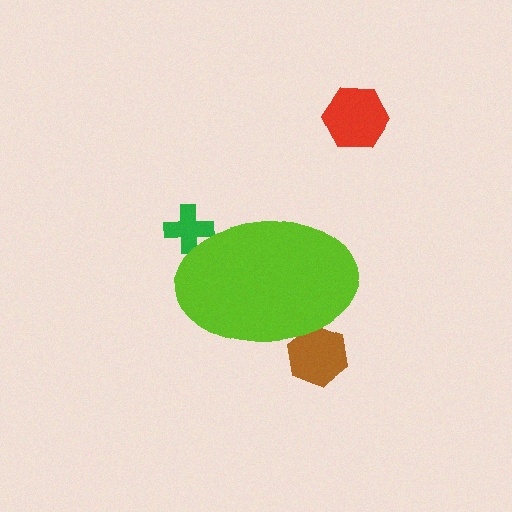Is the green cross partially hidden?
Yes, the green cross is partially hidden behind the lime ellipse.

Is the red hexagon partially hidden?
No, the red hexagon is fully visible.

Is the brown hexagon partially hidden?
Yes, the brown hexagon is partially hidden behind the lime ellipse.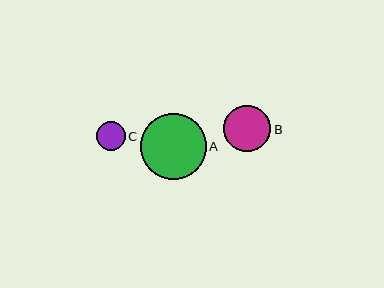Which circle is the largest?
Circle A is the largest with a size of approximately 66 pixels.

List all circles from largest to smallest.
From largest to smallest: A, B, C.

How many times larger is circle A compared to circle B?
Circle A is approximately 1.4 times the size of circle B.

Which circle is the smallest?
Circle C is the smallest with a size of approximately 29 pixels.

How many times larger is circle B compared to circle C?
Circle B is approximately 1.6 times the size of circle C.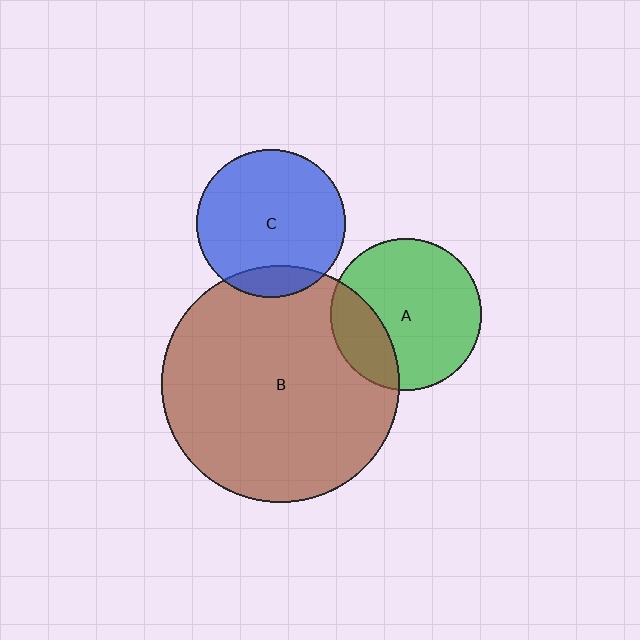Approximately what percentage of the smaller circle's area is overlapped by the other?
Approximately 15%.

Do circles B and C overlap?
Yes.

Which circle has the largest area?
Circle B (brown).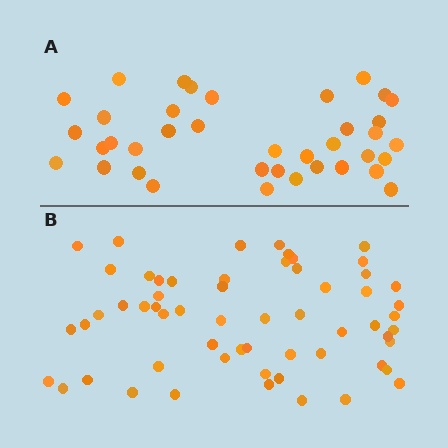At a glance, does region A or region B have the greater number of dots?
Region B (the bottom region) has more dots.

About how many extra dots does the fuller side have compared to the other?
Region B has approximately 20 more dots than region A.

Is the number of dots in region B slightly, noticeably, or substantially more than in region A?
Region B has substantially more. The ratio is roughly 1.6 to 1.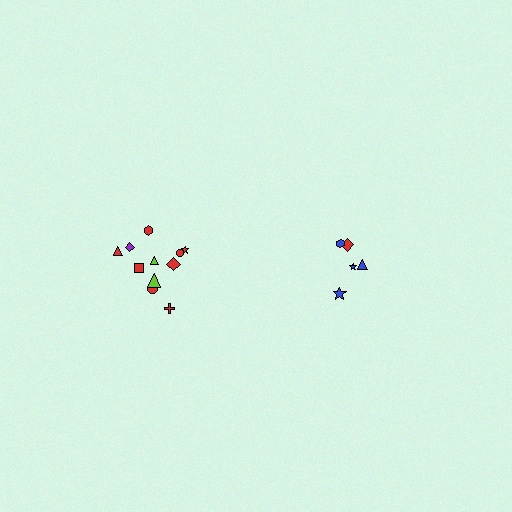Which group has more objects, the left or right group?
The left group.